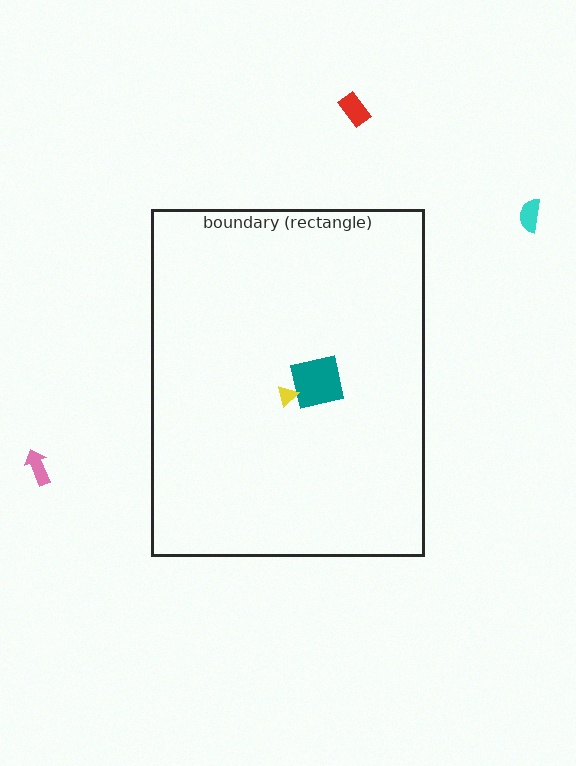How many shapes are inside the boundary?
2 inside, 3 outside.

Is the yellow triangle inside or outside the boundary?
Inside.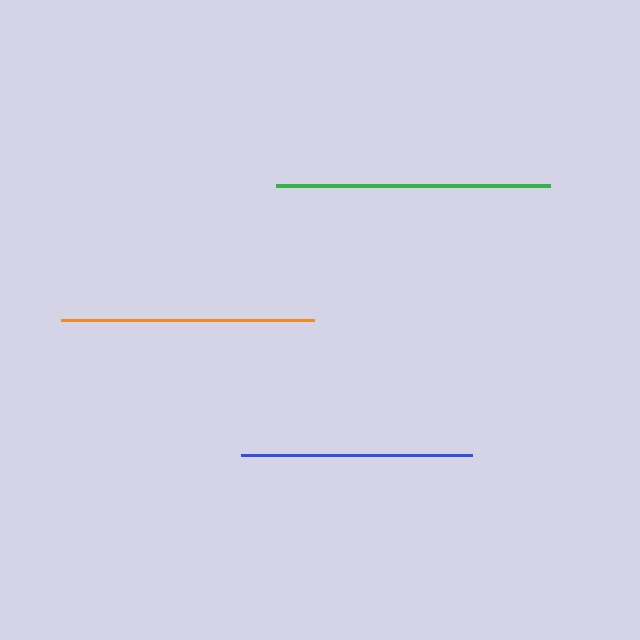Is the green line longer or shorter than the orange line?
The green line is longer than the orange line.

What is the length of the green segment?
The green segment is approximately 274 pixels long.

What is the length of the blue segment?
The blue segment is approximately 231 pixels long.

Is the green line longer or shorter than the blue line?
The green line is longer than the blue line.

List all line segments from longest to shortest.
From longest to shortest: green, orange, blue.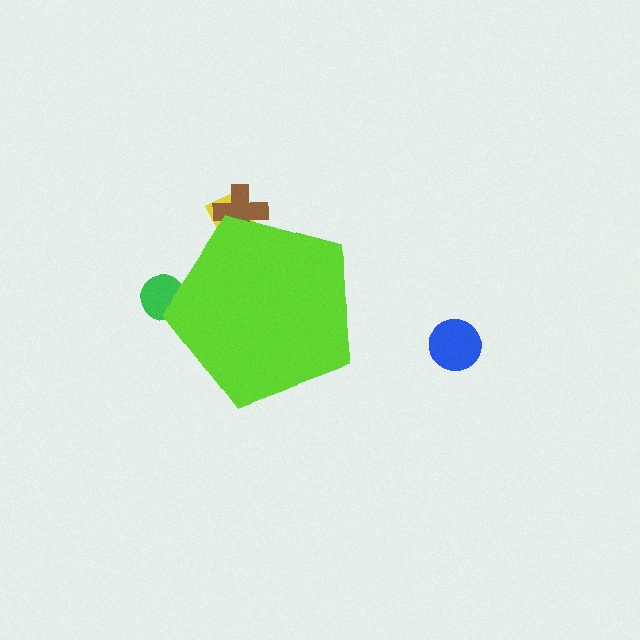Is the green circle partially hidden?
Yes, the green circle is partially hidden behind the lime pentagon.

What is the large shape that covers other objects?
A lime pentagon.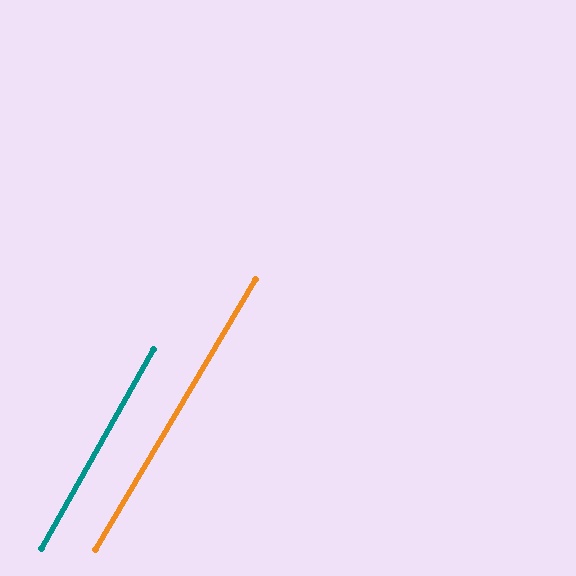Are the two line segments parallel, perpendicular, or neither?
Parallel — their directions differ by only 1.1°.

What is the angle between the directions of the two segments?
Approximately 1 degree.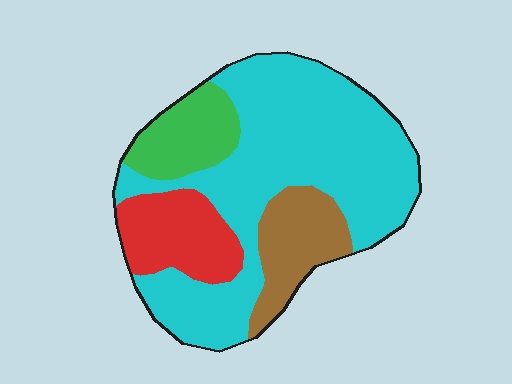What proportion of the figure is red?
Red covers roughly 15% of the figure.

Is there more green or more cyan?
Cyan.